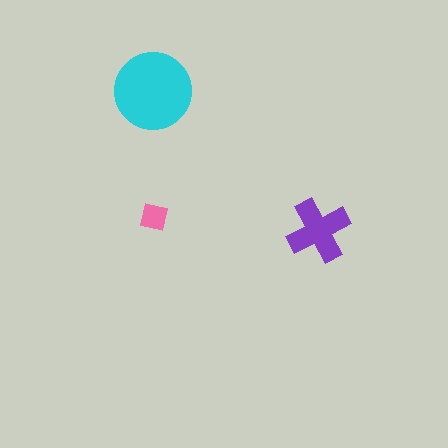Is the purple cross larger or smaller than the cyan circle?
Smaller.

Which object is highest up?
The cyan circle is topmost.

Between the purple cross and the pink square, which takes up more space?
The purple cross.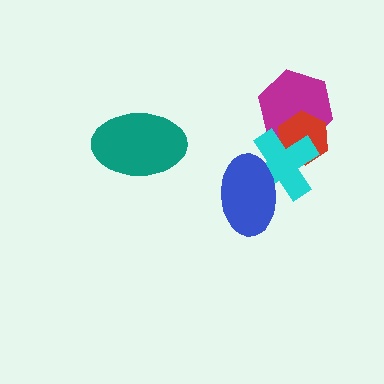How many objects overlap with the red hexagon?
2 objects overlap with the red hexagon.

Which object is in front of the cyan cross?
The blue ellipse is in front of the cyan cross.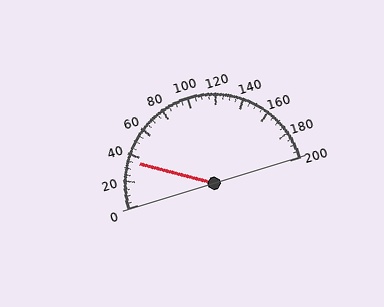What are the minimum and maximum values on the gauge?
The gauge ranges from 0 to 200.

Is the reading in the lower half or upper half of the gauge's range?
The reading is in the lower half of the range (0 to 200).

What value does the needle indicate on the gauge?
The needle indicates approximately 35.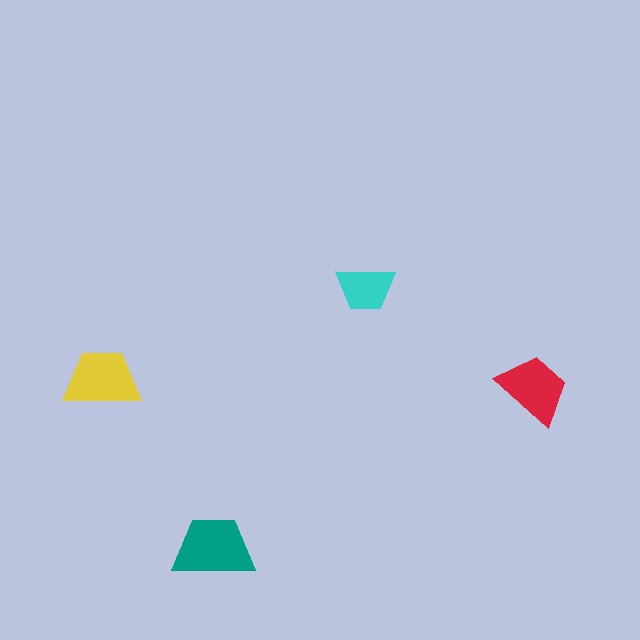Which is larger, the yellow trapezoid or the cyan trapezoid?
The yellow one.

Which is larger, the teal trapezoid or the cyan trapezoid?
The teal one.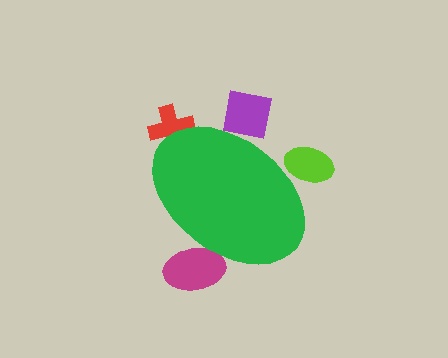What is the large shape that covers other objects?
A green ellipse.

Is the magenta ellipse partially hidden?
Yes, the magenta ellipse is partially hidden behind the green ellipse.